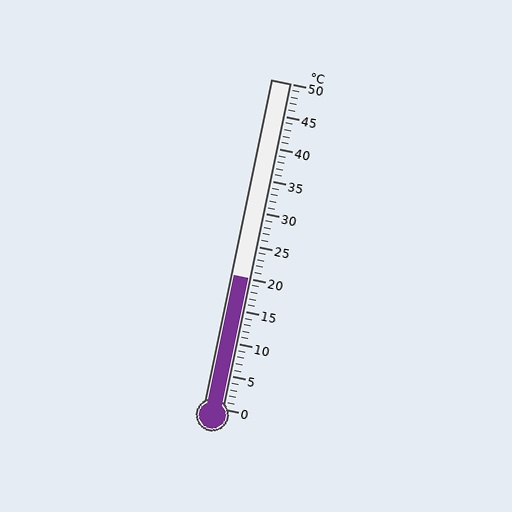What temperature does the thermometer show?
The thermometer shows approximately 20°C.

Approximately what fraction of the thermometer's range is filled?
The thermometer is filled to approximately 40% of its range.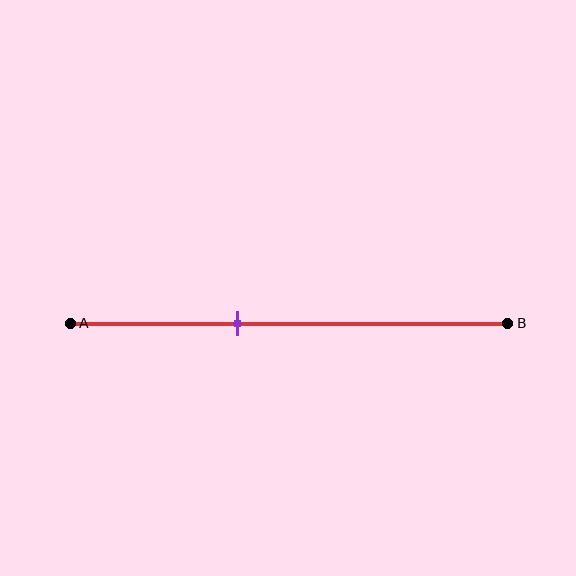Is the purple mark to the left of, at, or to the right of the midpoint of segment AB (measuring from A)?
The purple mark is to the left of the midpoint of segment AB.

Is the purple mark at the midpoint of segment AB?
No, the mark is at about 40% from A, not at the 50% midpoint.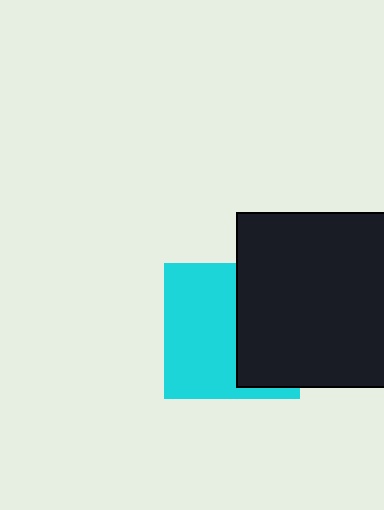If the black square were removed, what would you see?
You would see the complete cyan square.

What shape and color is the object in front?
The object in front is a black square.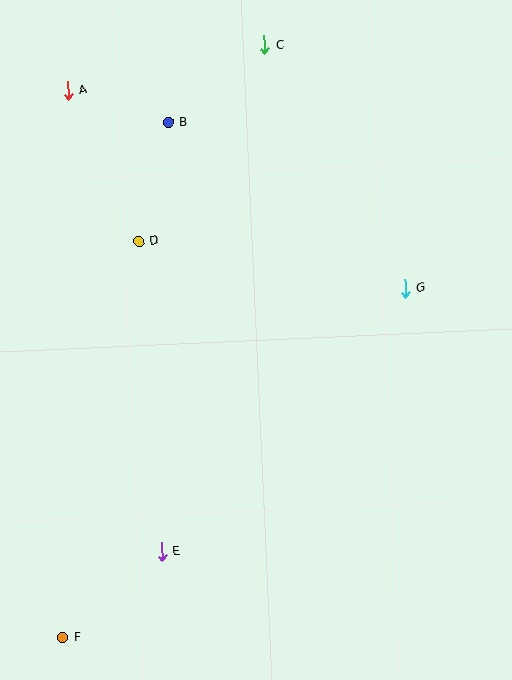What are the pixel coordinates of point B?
Point B is at (168, 123).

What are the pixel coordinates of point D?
Point D is at (139, 242).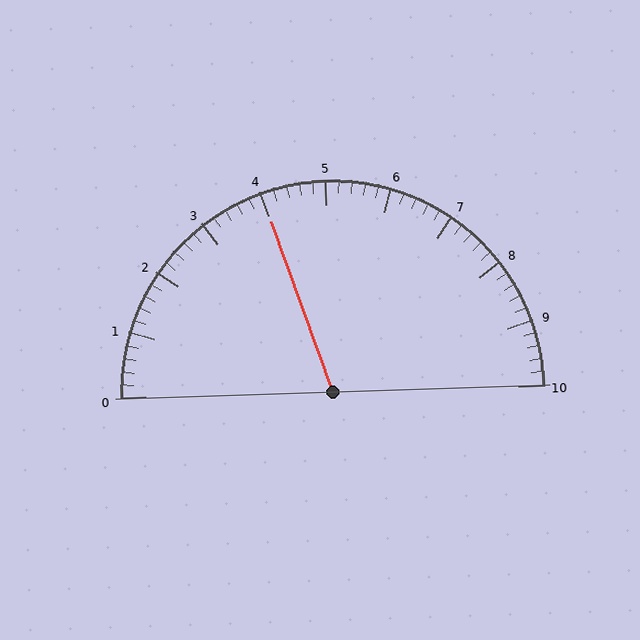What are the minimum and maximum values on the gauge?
The gauge ranges from 0 to 10.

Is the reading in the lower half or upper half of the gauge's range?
The reading is in the lower half of the range (0 to 10).